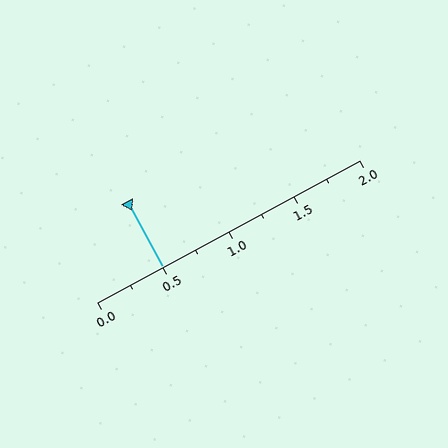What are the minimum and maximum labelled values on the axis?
The axis runs from 0.0 to 2.0.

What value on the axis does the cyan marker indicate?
The marker indicates approximately 0.5.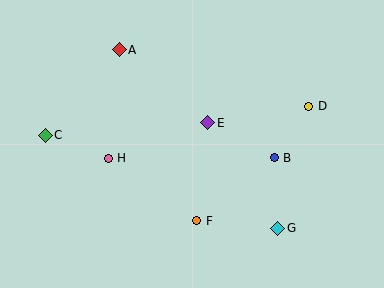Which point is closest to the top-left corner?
Point A is closest to the top-left corner.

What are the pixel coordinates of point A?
Point A is at (119, 50).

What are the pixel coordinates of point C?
Point C is at (45, 135).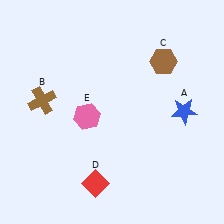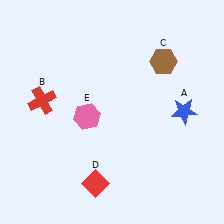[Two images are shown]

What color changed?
The cross (B) changed from brown in Image 1 to red in Image 2.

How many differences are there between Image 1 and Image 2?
There is 1 difference between the two images.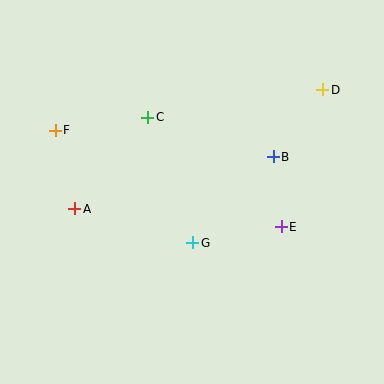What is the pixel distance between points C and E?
The distance between C and E is 173 pixels.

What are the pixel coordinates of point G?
Point G is at (193, 243).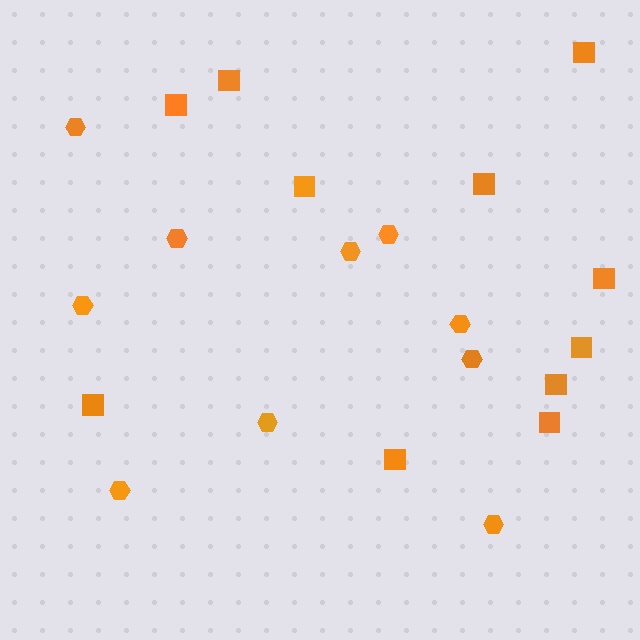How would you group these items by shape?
There are 2 groups: one group of squares (11) and one group of hexagons (10).